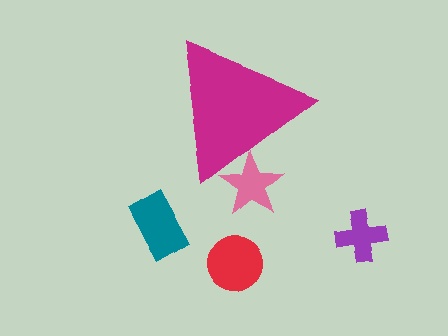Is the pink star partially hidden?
Yes, the pink star is partially hidden behind the magenta triangle.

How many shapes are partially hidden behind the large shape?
1 shape is partially hidden.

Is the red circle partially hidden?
No, the red circle is fully visible.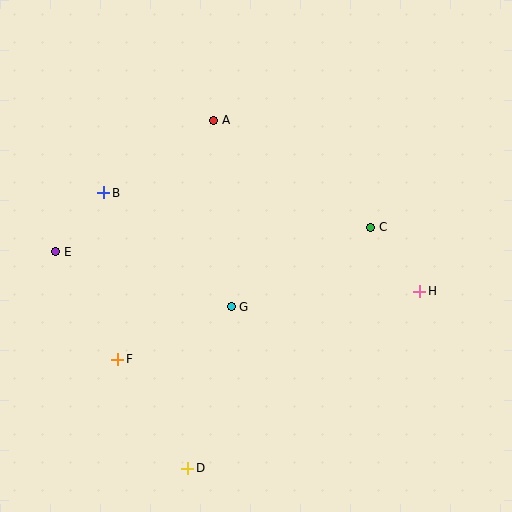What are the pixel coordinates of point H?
Point H is at (420, 291).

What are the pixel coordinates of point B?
Point B is at (104, 193).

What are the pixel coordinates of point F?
Point F is at (118, 359).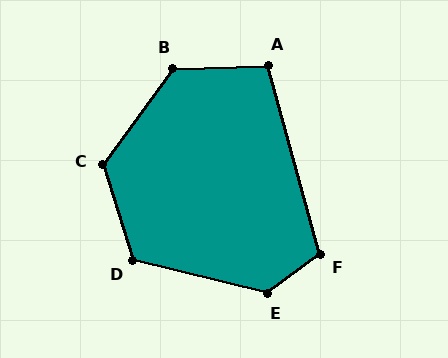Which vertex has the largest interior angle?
E, at approximately 130 degrees.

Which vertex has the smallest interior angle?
A, at approximately 104 degrees.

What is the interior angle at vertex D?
Approximately 121 degrees (obtuse).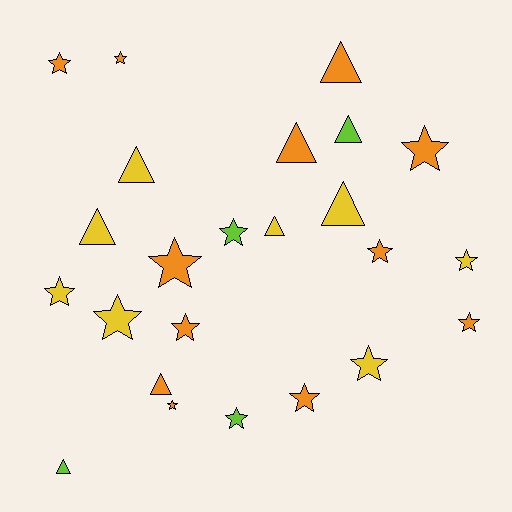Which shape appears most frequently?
Star, with 15 objects.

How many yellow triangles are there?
There are 4 yellow triangles.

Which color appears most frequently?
Orange, with 12 objects.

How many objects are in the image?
There are 24 objects.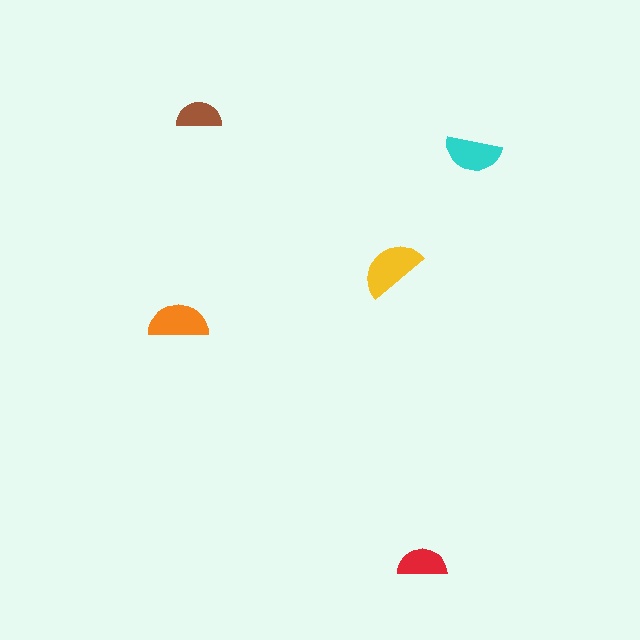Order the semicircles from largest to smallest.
the yellow one, the orange one, the cyan one, the red one, the brown one.